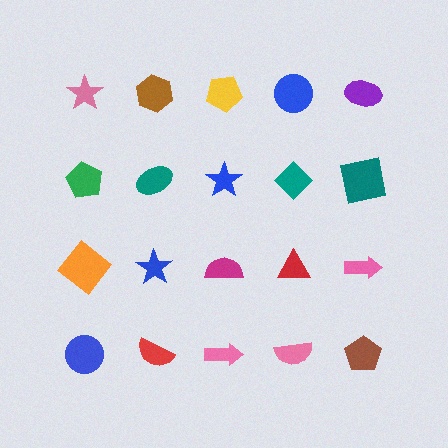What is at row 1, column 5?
A purple ellipse.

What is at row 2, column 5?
A teal square.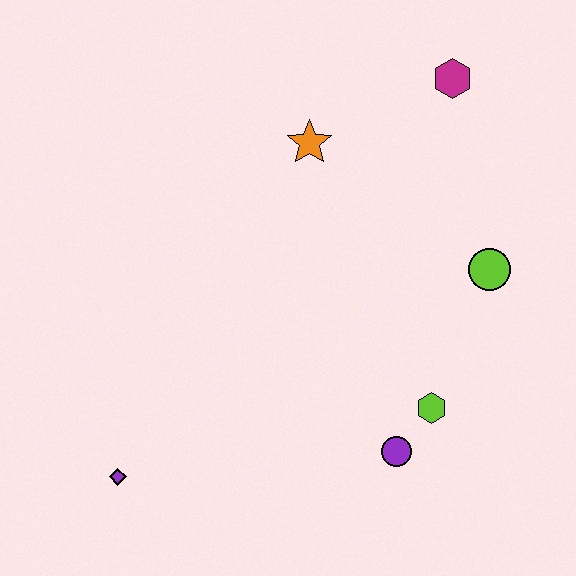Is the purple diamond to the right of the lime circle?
No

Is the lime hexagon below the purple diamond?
No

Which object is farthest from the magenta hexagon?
The purple diamond is farthest from the magenta hexagon.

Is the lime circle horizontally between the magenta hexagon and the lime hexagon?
No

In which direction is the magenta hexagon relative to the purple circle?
The magenta hexagon is above the purple circle.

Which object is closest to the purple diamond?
The purple circle is closest to the purple diamond.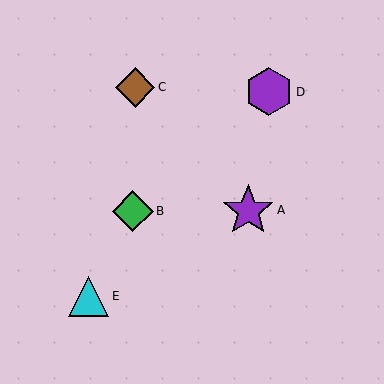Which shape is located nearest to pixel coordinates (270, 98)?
The purple hexagon (labeled D) at (269, 92) is nearest to that location.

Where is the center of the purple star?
The center of the purple star is at (248, 210).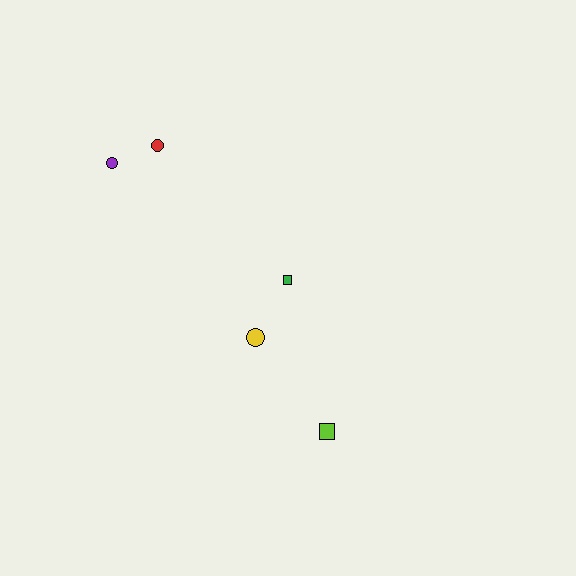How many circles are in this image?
There are 3 circles.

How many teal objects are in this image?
There are no teal objects.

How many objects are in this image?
There are 5 objects.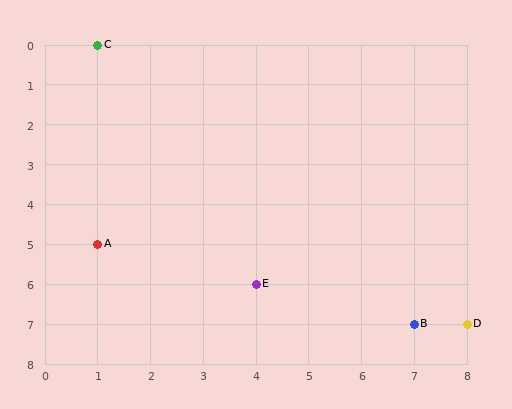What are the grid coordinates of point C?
Point C is at grid coordinates (1, 0).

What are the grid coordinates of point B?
Point B is at grid coordinates (7, 7).